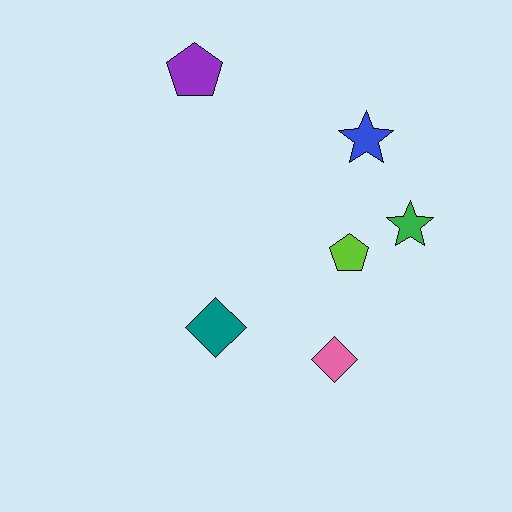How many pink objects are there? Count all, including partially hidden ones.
There is 1 pink object.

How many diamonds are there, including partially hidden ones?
There are 2 diamonds.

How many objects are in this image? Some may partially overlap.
There are 6 objects.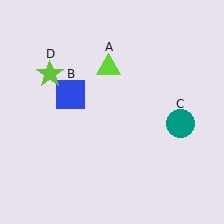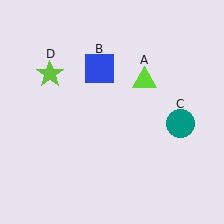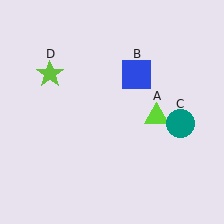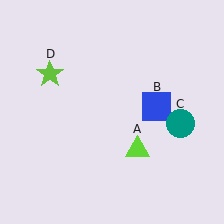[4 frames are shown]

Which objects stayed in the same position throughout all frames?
Teal circle (object C) and lime star (object D) remained stationary.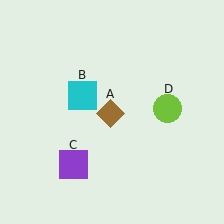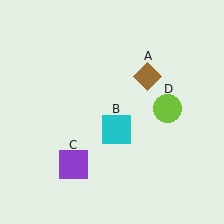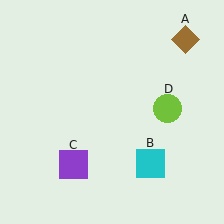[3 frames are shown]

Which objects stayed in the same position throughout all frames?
Purple square (object C) and lime circle (object D) remained stationary.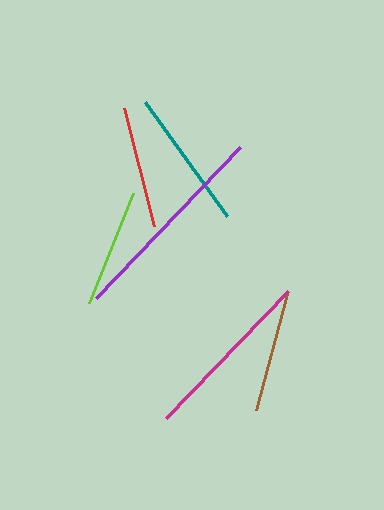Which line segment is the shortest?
The lime line is the shortest at approximately 118 pixels.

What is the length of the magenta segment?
The magenta segment is approximately 176 pixels long.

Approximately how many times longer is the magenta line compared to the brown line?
The magenta line is approximately 1.5 times the length of the brown line.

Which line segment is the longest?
The purple line is the longest at approximately 208 pixels.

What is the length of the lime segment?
The lime segment is approximately 118 pixels long.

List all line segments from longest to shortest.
From longest to shortest: purple, magenta, teal, red, brown, lime.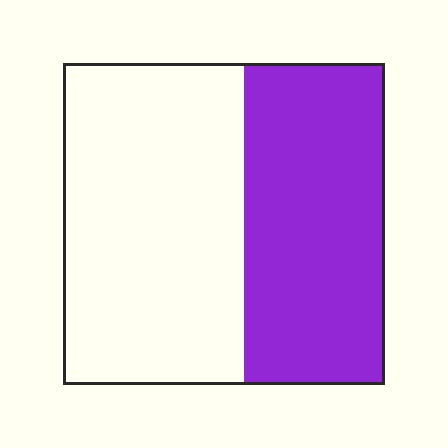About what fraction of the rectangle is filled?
About two fifths (2/5).